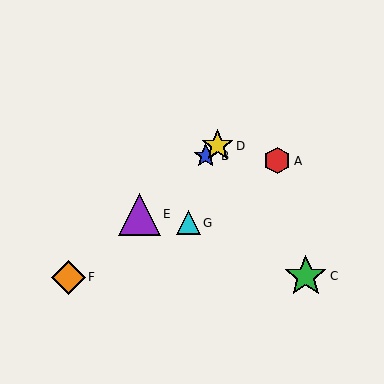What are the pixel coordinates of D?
Object D is at (218, 146).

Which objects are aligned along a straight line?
Objects B, D, E, F are aligned along a straight line.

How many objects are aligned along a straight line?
4 objects (B, D, E, F) are aligned along a straight line.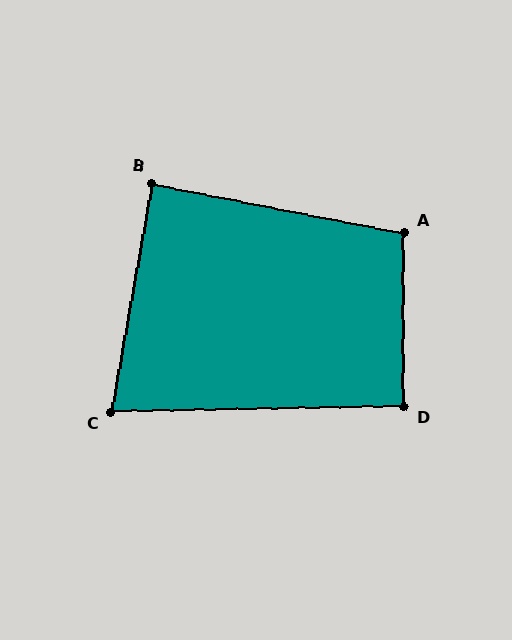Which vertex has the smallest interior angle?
C, at approximately 79 degrees.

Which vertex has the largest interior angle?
A, at approximately 101 degrees.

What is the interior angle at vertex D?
Approximately 91 degrees (approximately right).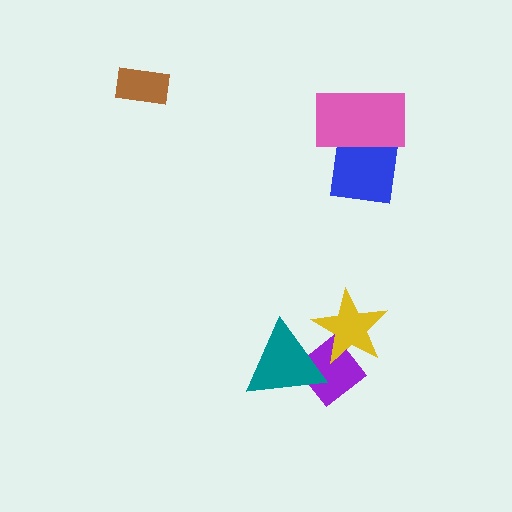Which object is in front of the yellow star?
The teal triangle is in front of the yellow star.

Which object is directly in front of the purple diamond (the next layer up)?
The yellow star is directly in front of the purple diamond.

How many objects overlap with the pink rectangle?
1 object overlaps with the pink rectangle.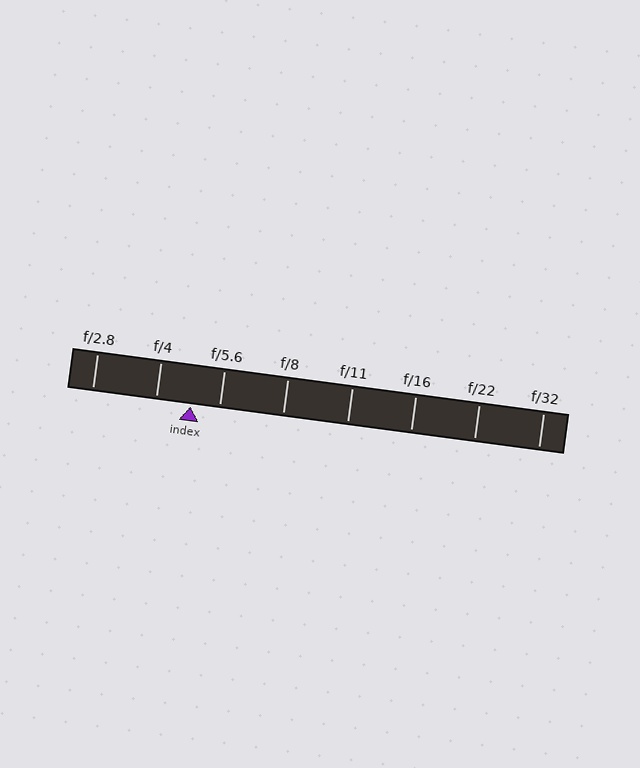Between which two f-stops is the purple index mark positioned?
The index mark is between f/4 and f/5.6.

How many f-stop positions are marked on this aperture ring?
There are 8 f-stop positions marked.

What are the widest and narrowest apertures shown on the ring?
The widest aperture shown is f/2.8 and the narrowest is f/32.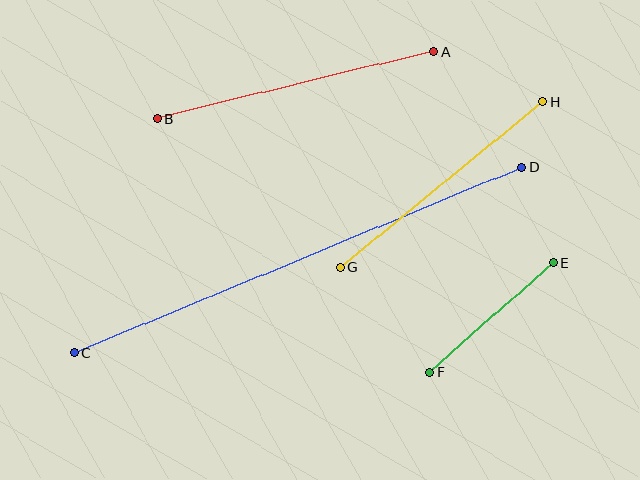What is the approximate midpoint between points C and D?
The midpoint is at approximately (298, 260) pixels.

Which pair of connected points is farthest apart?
Points C and D are farthest apart.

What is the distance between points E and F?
The distance is approximately 165 pixels.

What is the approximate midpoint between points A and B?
The midpoint is at approximately (295, 85) pixels.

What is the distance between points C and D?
The distance is approximately 484 pixels.